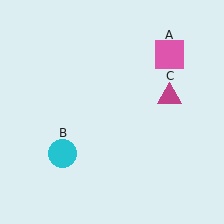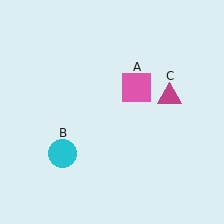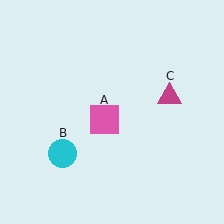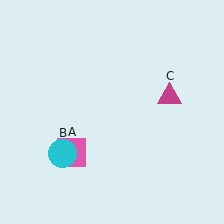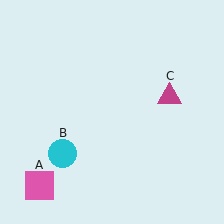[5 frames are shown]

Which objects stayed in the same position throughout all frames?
Cyan circle (object B) and magenta triangle (object C) remained stationary.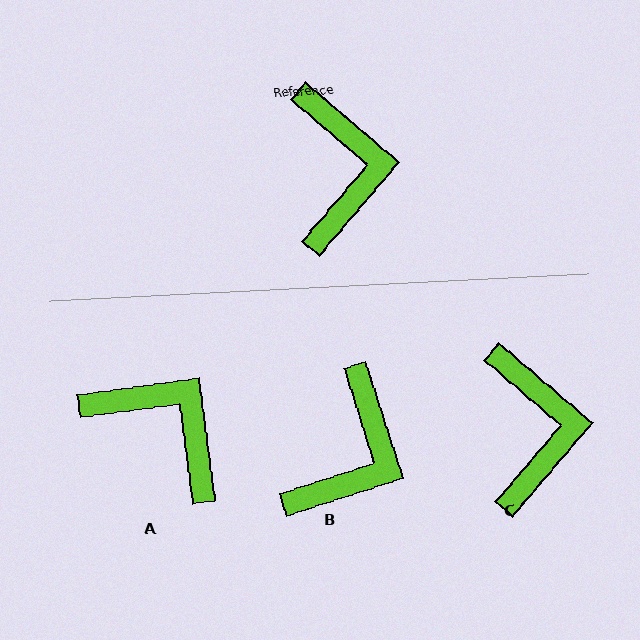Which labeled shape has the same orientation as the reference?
C.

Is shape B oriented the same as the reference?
No, it is off by about 32 degrees.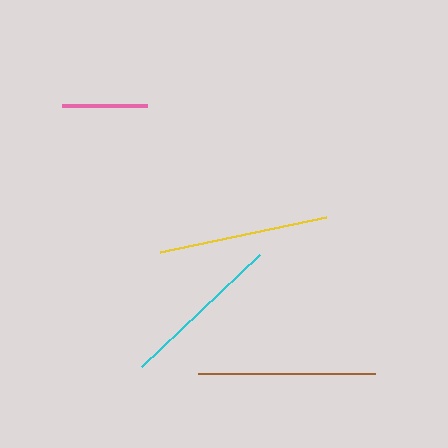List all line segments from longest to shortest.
From longest to shortest: brown, yellow, cyan, pink.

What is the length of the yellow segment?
The yellow segment is approximately 170 pixels long.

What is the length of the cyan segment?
The cyan segment is approximately 163 pixels long.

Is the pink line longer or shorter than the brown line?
The brown line is longer than the pink line.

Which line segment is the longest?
The brown line is the longest at approximately 177 pixels.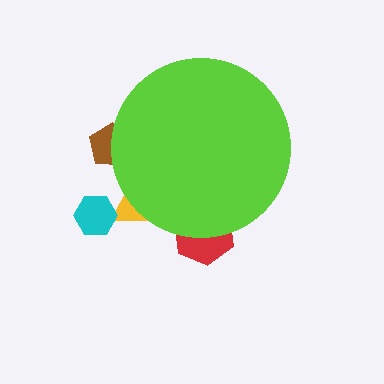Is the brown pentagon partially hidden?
Yes, the brown pentagon is partially hidden behind the lime circle.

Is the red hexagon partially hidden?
Yes, the red hexagon is partially hidden behind the lime circle.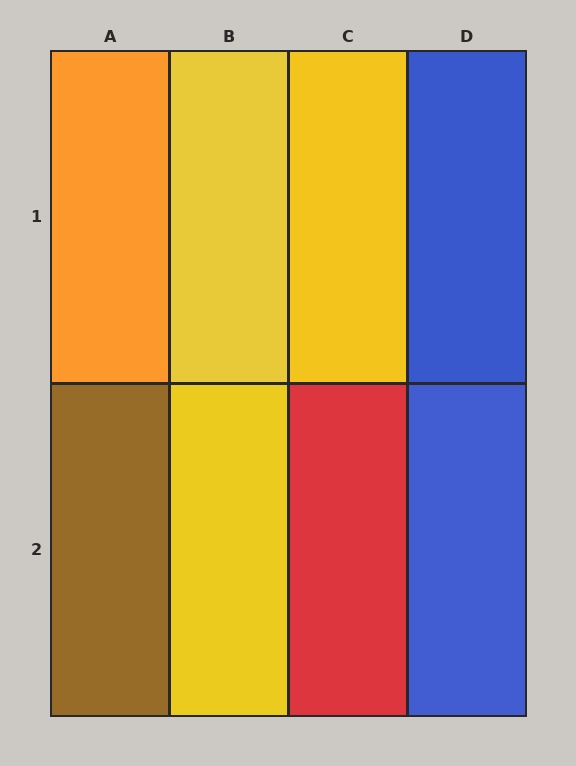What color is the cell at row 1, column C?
Yellow.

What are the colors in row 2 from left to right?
Brown, yellow, red, blue.